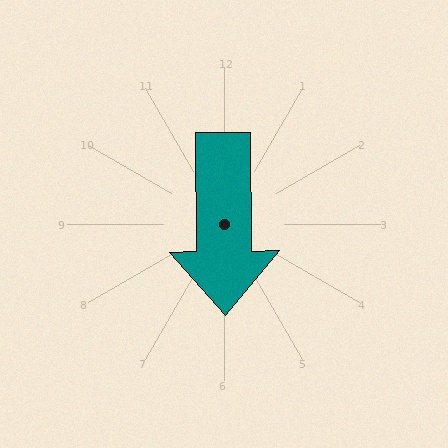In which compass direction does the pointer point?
South.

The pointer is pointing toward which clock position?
Roughly 6 o'clock.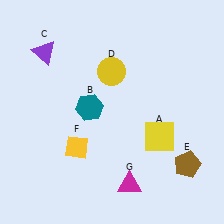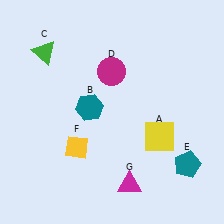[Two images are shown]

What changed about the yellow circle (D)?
In Image 1, D is yellow. In Image 2, it changed to magenta.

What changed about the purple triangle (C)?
In Image 1, C is purple. In Image 2, it changed to green.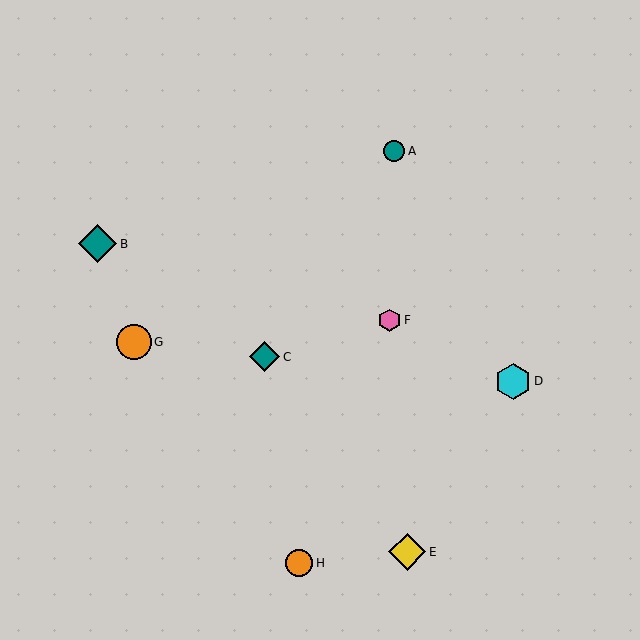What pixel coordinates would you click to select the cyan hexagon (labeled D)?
Click at (513, 381) to select the cyan hexagon D.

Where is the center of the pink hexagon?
The center of the pink hexagon is at (390, 320).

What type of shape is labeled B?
Shape B is a teal diamond.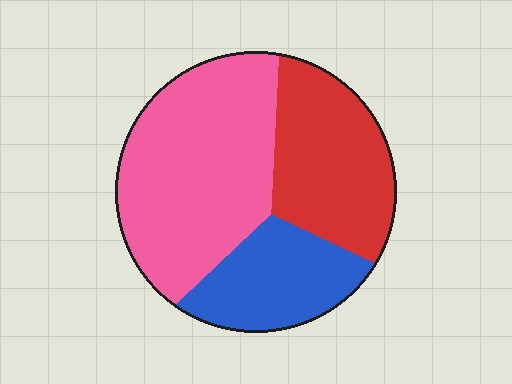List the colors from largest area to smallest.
From largest to smallest: pink, red, blue.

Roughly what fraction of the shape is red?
Red covers 30% of the shape.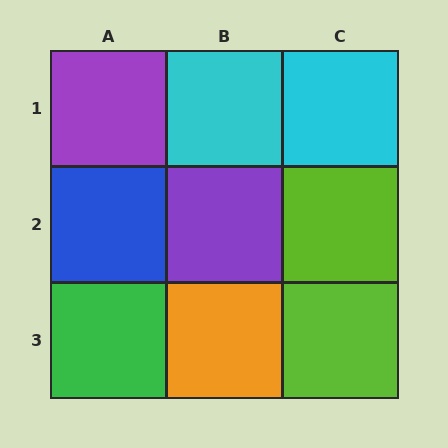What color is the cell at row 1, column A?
Purple.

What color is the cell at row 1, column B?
Cyan.